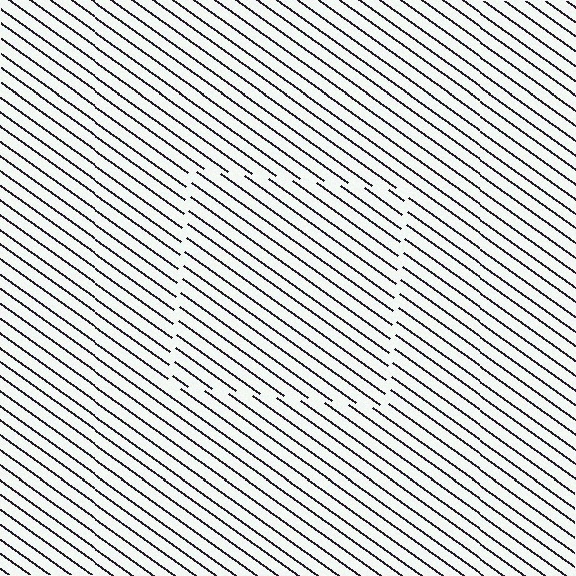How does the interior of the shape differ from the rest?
The interior of the shape contains the same grating, shifted by half a period — the contour is defined by the phase discontinuity where line-ends from the inner and outer gratings abut.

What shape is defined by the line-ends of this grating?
An illusory square. The interior of the shape contains the same grating, shifted by half a period — the contour is defined by the phase discontinuity where line-ends from the inner and outer gratings abut.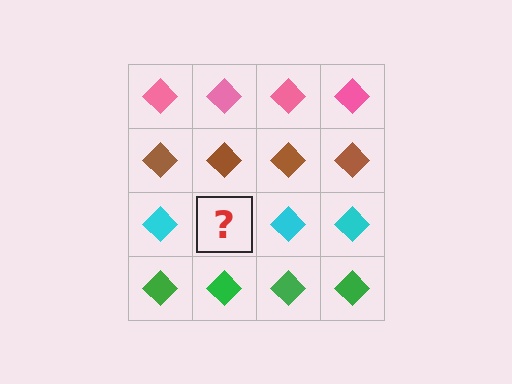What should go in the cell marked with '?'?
The missing cell should contain a cyan diamond.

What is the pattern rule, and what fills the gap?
The rule is that each row has a consistent color. The gap should be filled with a cyan diamond.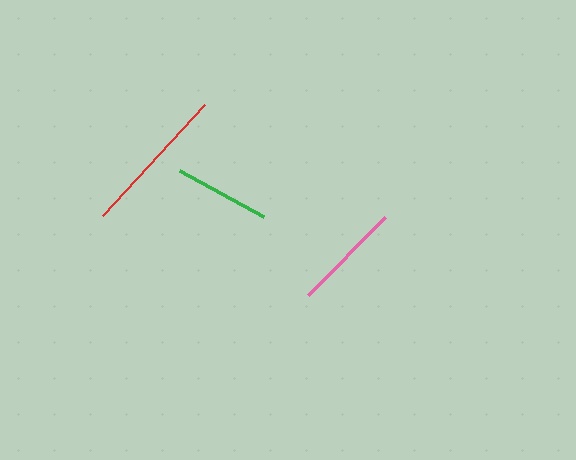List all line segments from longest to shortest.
From longest to shortest: red, pink, green.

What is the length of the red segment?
The red segment is approximately 151 pixels long.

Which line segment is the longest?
The red line is the longest at approximately 151 pixels.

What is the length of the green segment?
The green segment is approximately 96 pixels long.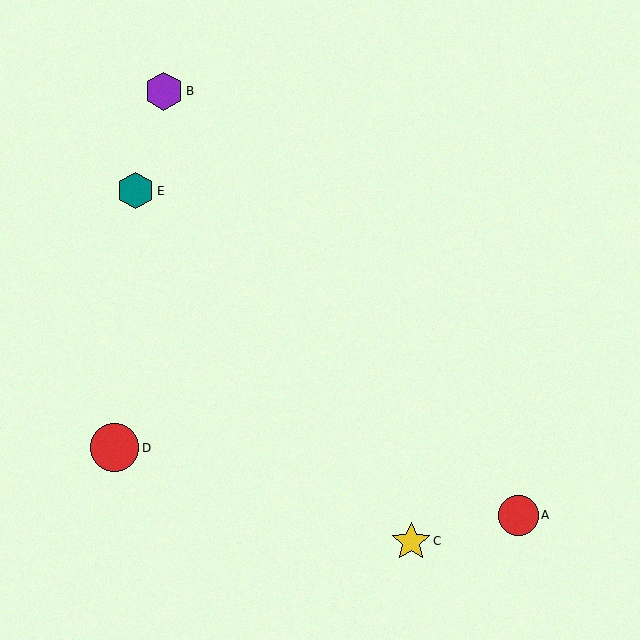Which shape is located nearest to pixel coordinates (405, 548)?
The yellow star (labeled C) at (411, 541) is nearest to that location.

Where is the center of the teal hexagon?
The center of the teal hexagon is at (136, 191).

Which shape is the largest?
The red circle (labeled D) is the largest.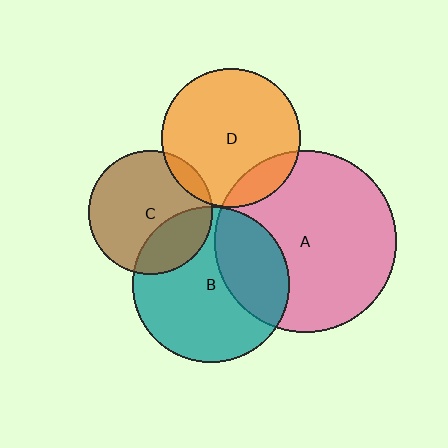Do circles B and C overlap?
Yes.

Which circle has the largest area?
Circle A (pink).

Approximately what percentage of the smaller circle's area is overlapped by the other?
Approximately 25%.